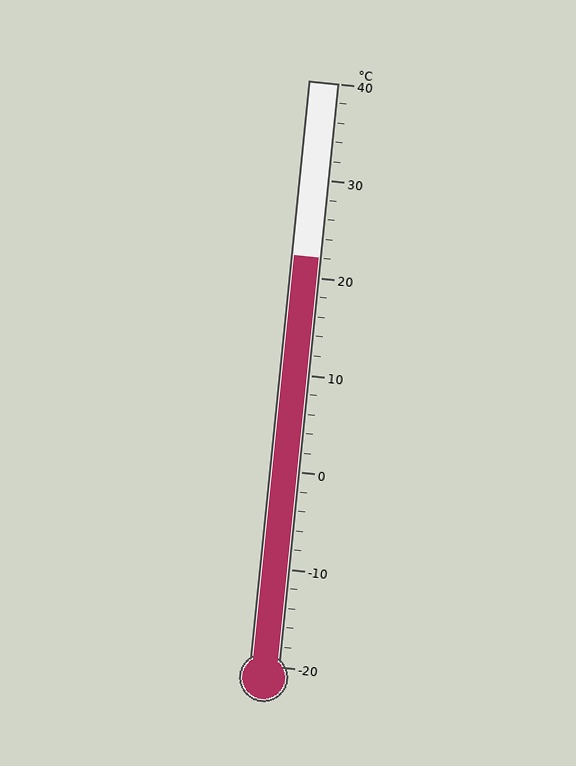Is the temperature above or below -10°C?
The temperature is above -10°C.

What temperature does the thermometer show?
The thermometer shows approximately 22°C.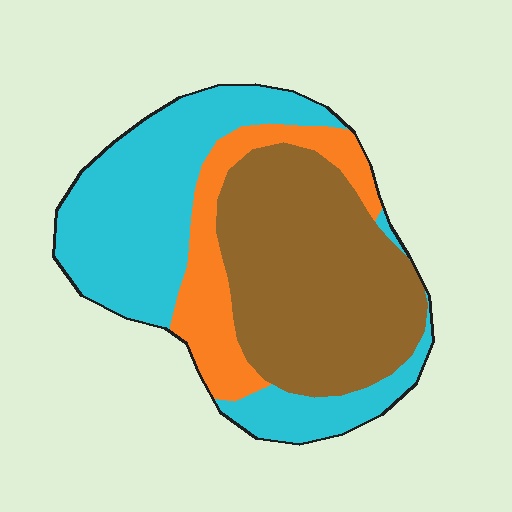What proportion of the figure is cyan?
Cyan takes up about two fifths (2/5) of the figure.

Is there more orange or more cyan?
Cyan.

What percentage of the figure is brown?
Brown covers around 40% of the figure.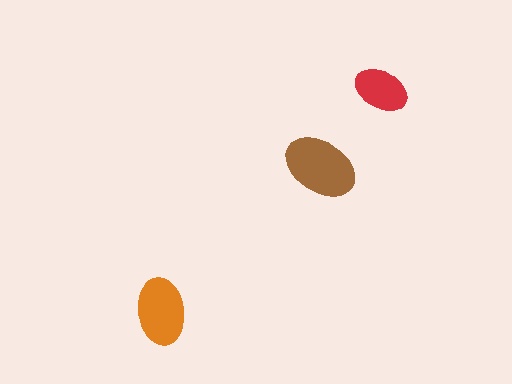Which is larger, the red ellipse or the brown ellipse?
The brown one.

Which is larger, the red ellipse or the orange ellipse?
The orange one.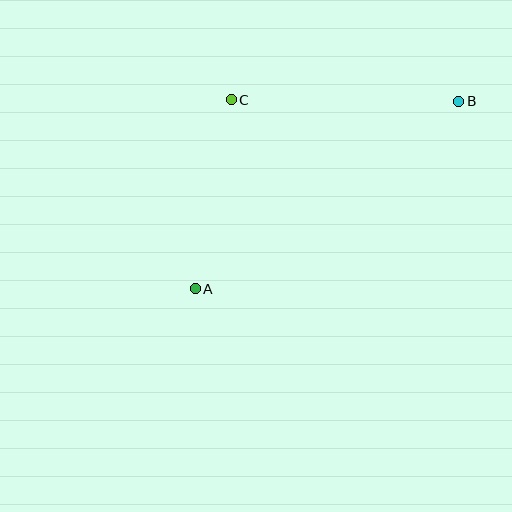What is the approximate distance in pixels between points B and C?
The distance between B and C is approximately 228 pixels.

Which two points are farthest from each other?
Points A and B are farthest from each other.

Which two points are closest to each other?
Points A and C are closest to each other.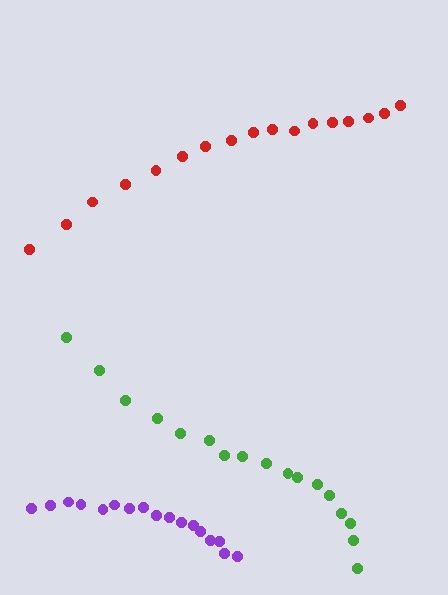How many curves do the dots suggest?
There are 3 distinct paths.